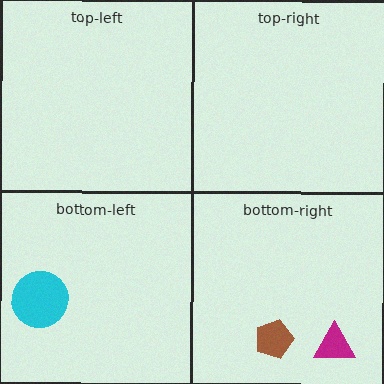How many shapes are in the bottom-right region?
2.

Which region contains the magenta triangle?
The bottom-right region.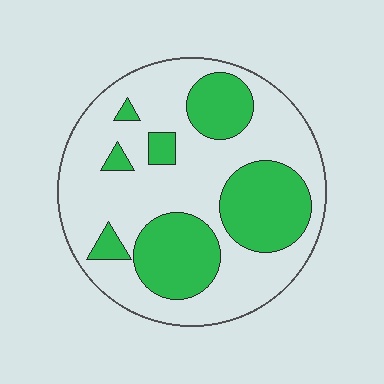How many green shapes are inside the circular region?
7.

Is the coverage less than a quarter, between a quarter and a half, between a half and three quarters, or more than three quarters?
Between a quarter and a half.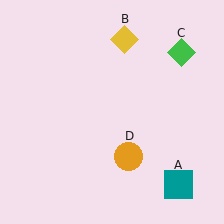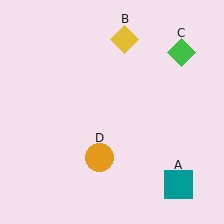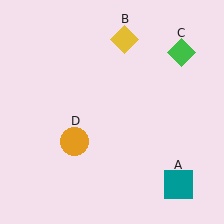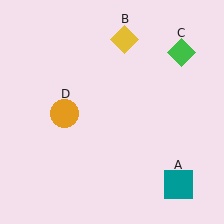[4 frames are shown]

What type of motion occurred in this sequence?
The orange circle (object D) rotated clockwise around the center of the scene.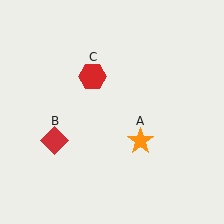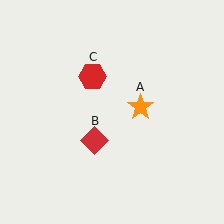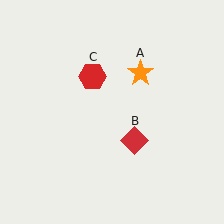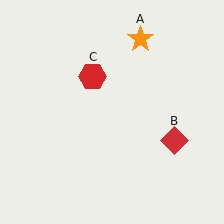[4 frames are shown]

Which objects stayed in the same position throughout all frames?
Red hexagon (object C) remained stationary.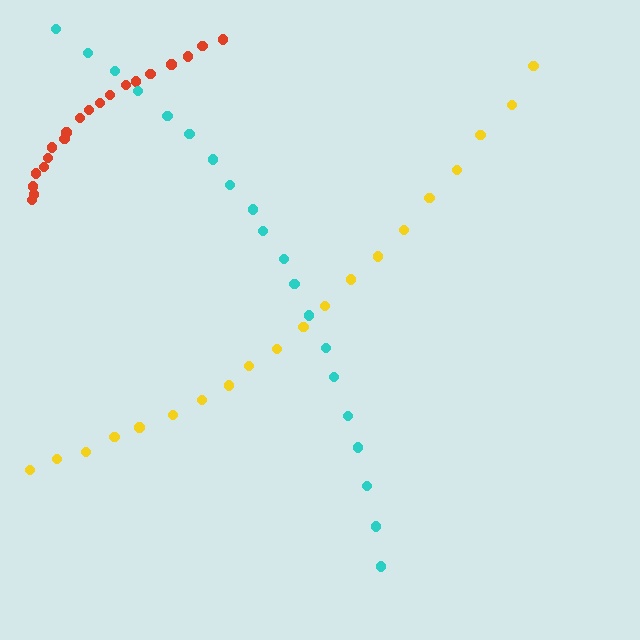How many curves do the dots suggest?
There are 3 distinct paths.